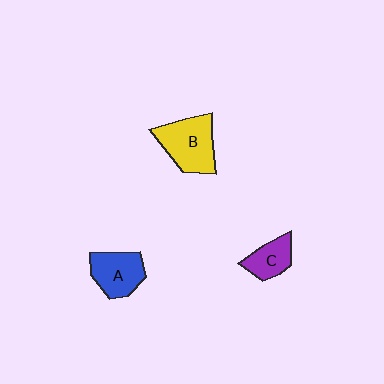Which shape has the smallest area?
Shape C (purple).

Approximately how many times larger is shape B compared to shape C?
Approximately 1.8 times.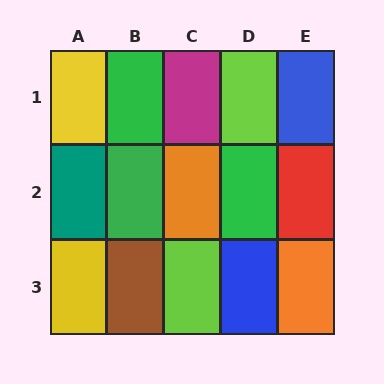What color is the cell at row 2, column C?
Orange.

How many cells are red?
1 cell is red.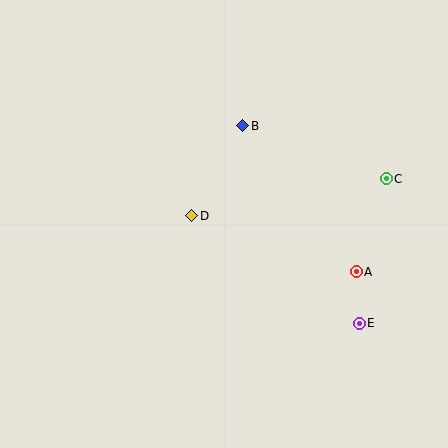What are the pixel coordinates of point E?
Point E is at (359, 323).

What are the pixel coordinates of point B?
Point B is at (243, 126).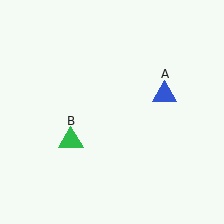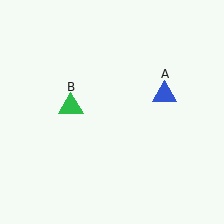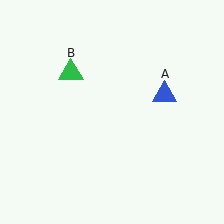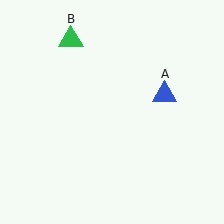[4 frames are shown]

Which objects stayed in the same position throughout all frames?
Blue triangle (object A) remained stationary.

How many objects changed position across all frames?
1 object changed position: green triangle (object B).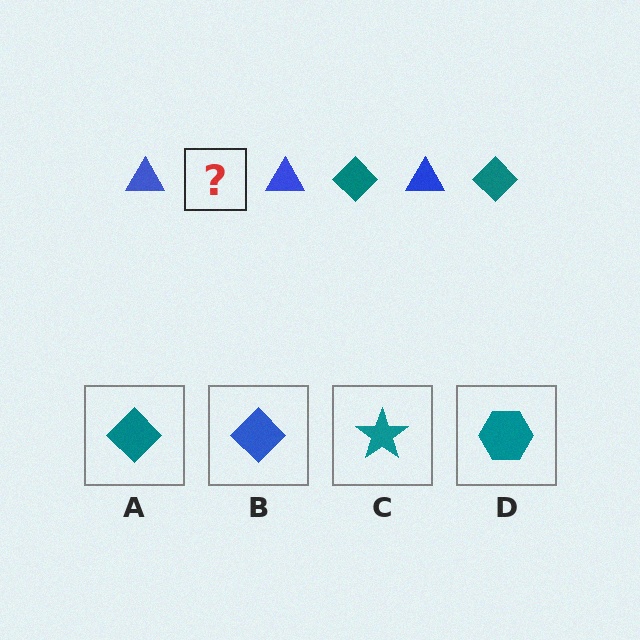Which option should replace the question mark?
Option A.